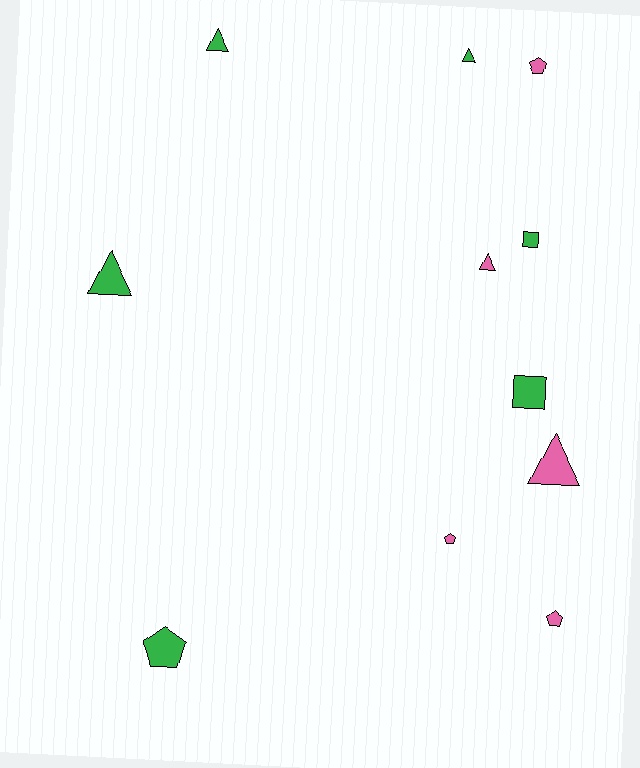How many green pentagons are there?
There is 1 green pentagon.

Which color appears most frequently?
Green, with 6 objects.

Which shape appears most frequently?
Triangle, with 5 objects.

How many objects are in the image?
There are 11 objects.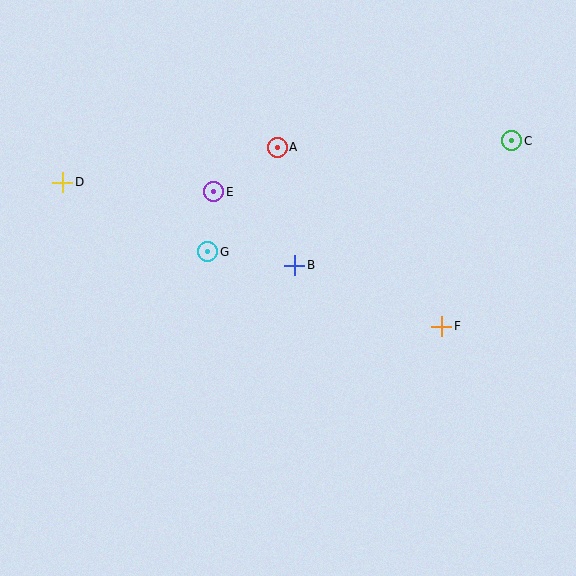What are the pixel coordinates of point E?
Point E is at (214, 192).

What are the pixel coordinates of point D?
Point D is at (63, 182).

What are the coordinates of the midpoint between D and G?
The midpoint between D and G is at (135, 217).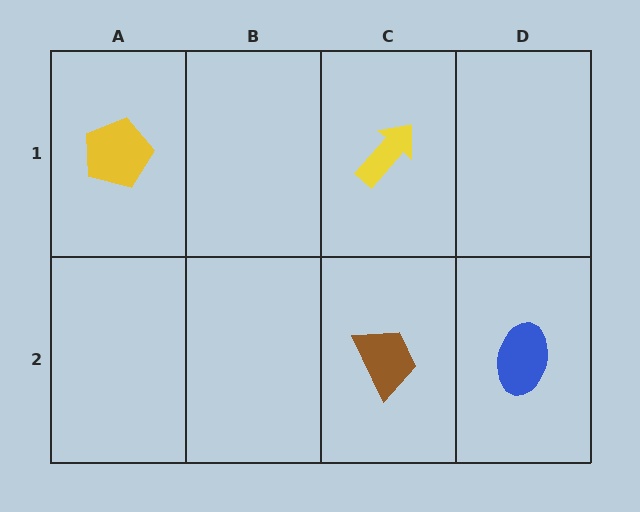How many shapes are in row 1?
2 shapes.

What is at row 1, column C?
A yellow arrow.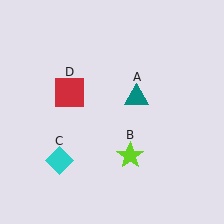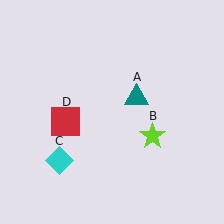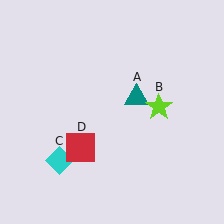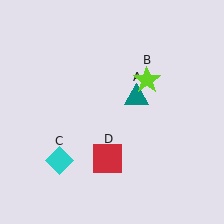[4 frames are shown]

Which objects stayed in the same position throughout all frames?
Teal triangle (object A) and cyan diamond (object C) remained stationary.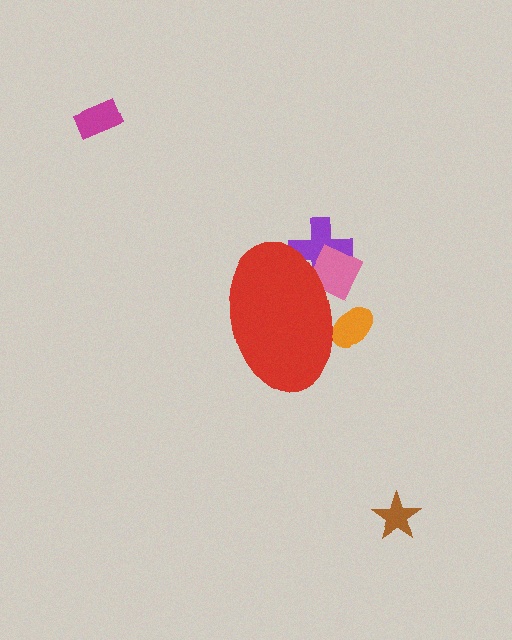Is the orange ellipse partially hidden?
Yes, the orange ellipse is partially hidden behind the red ellipse.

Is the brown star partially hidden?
No, the brown star is fully visible.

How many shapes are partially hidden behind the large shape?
3 shapes are partially hidden.